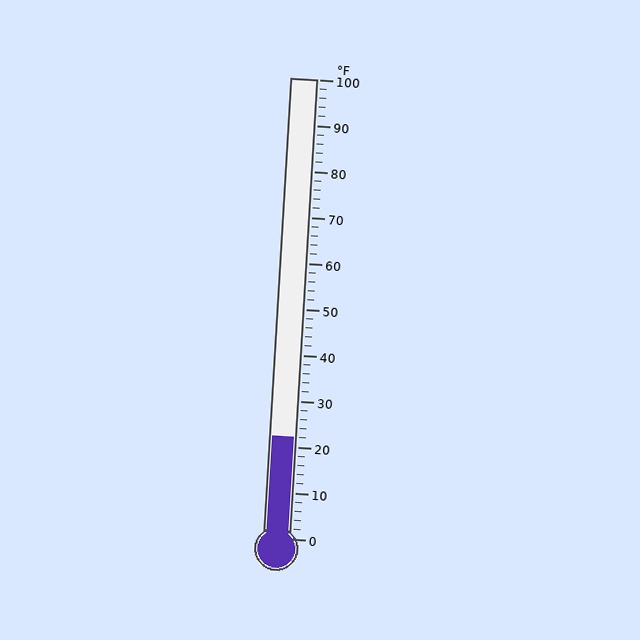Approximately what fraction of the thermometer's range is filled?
The thermometer is filled to approximately 20% of its range.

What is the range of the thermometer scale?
The thermometer scale ranges from 0°F to 100°F.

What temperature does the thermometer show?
The thermometer shows approximately 22°F.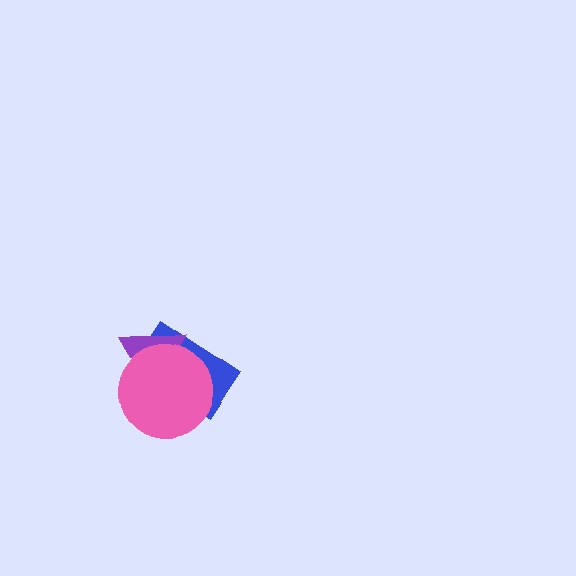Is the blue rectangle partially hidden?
Yes, it is partially covered by another shape.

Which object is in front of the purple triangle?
The pink circle is in front of the purple triangle.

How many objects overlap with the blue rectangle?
2 objects overlap with the blue rectangle.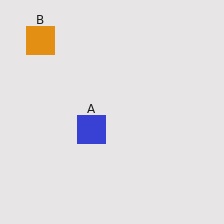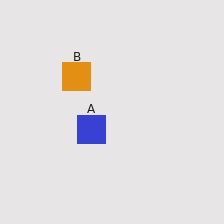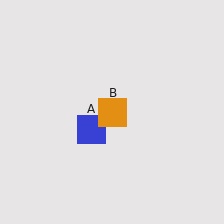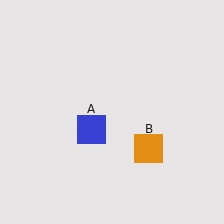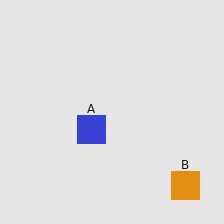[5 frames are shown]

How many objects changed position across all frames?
1 object changed position: orange square (object B).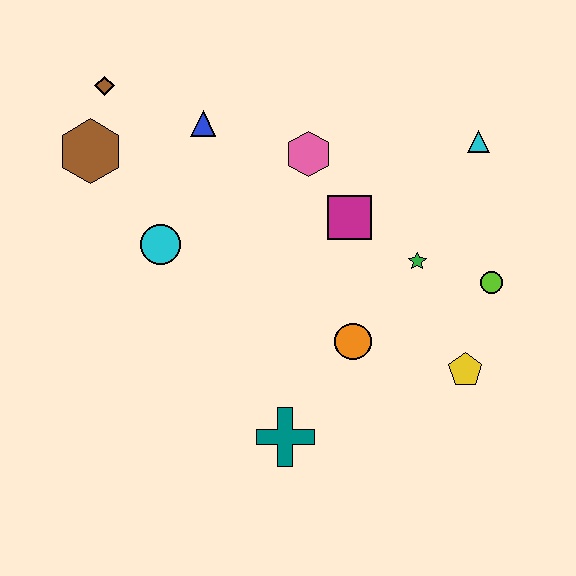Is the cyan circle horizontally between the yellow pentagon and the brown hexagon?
Yes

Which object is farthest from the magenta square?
The brown diamond is farthest from the magenta square.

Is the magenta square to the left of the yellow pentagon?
Yes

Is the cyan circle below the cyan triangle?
Yes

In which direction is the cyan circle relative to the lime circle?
The cyan circle is to the left of the lime circle.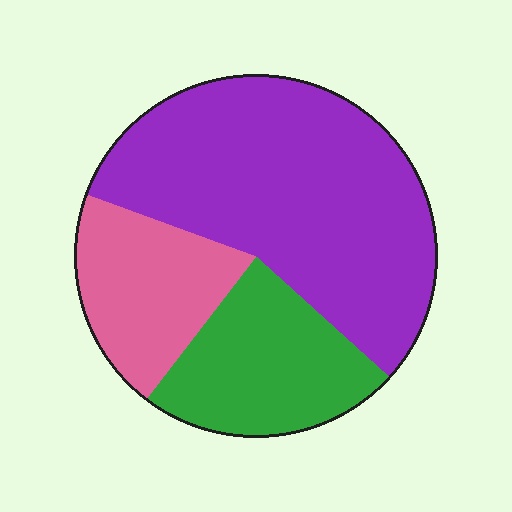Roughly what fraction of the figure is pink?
Pink takes up about one fifth (1/5) of the figure.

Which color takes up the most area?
Purple, at roughly 55%.